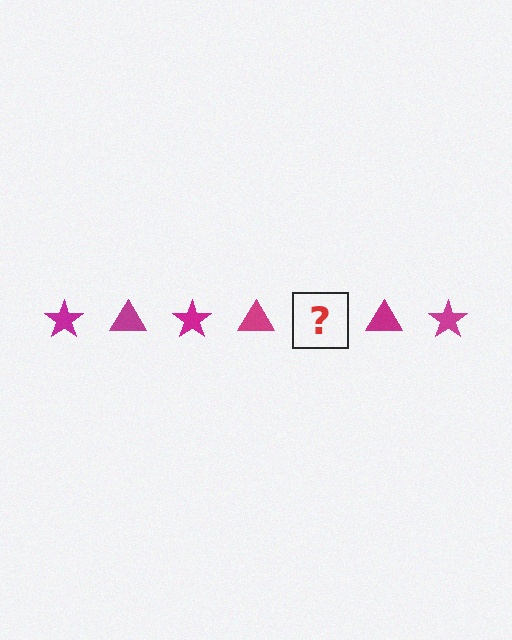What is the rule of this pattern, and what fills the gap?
The rule is that the pattern cycles through star, triangle shapes in magenta. The gap should be filled with a magenta star.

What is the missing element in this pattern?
The missing element is a magenta star.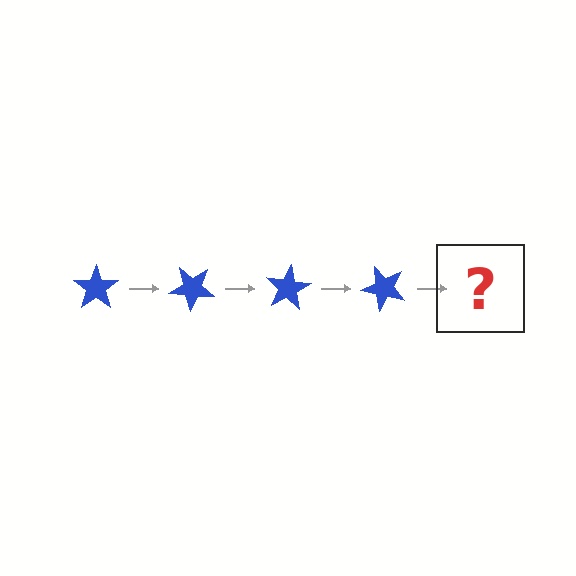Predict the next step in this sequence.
The next step is a blue star rotated 160 degrees.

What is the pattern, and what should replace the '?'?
The pattern is that the star rotates 40 degrees each step. The '?' should be a blue star rotated 160 degrees.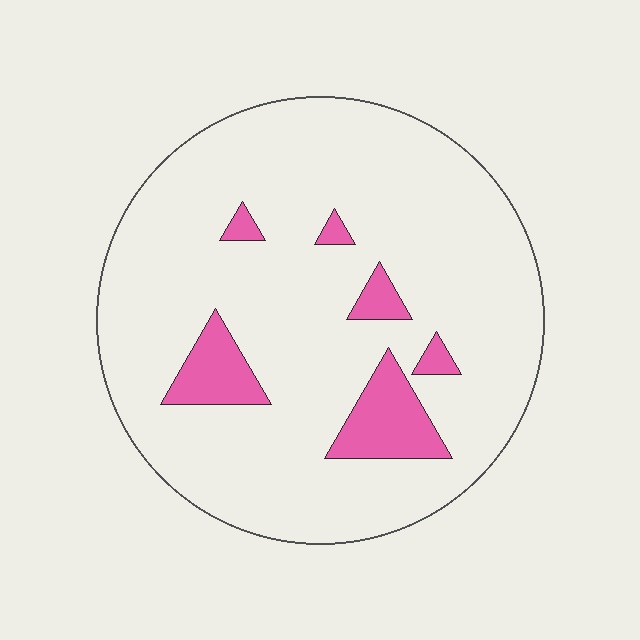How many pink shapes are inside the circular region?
6.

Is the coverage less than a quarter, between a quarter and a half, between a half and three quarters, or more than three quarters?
Less than a quarter.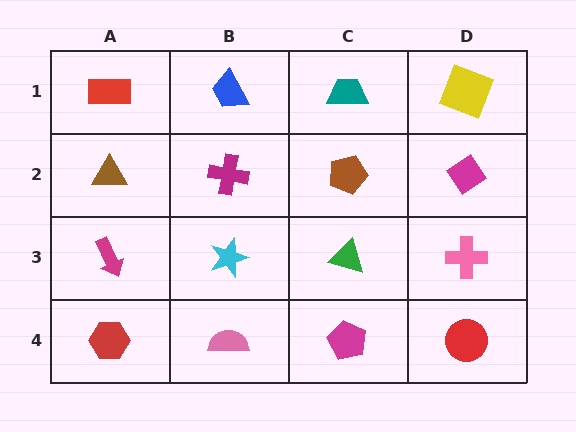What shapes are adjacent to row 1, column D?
A magenta diamond (row 2, column D), a teal trapezoid (row 1, column C).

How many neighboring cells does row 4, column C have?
3.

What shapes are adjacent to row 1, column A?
A brown triangle (row 2, column A), a blue trapezoid (row 1, column B).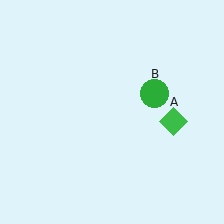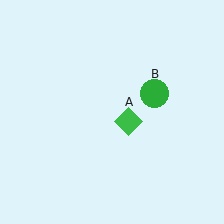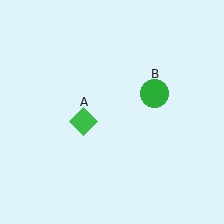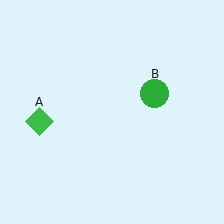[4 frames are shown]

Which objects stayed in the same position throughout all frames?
Green circle (object B) remained stationary.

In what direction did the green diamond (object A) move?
The green diamond (object A) moved left.